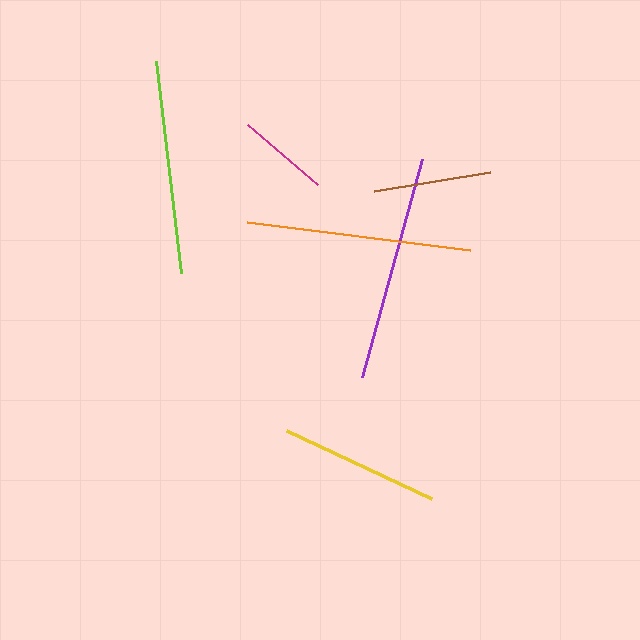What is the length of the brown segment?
The brown segment is approximately 117 pixels long.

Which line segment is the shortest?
The magenta line is the shortest at approximately 92 pixels.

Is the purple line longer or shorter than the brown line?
The purple line is longer than the brown line.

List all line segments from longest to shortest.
From longest to shortest: purple, orange, lime, yellow, brown, magenta.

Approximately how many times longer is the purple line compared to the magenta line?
The purple line is approximately 2.4 times the length of the magenta line.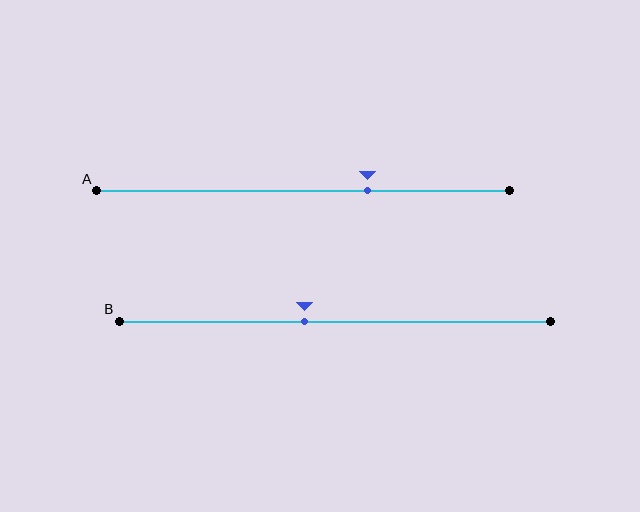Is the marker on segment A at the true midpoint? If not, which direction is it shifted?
No, the marker on segment A is shifted to the right by about 15% of the segment length.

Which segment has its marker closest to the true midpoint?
Segment B has its marker closest to the true midpoint.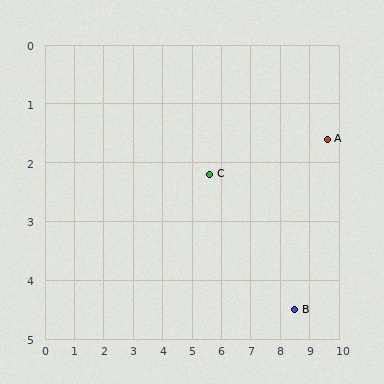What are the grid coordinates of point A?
Point A is at approximately (9.6, 1.6).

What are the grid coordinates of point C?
Point C is at approximately (5.6, 2.2).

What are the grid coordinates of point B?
Point B is at approximately (8.5, 4.5).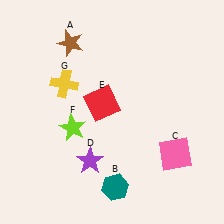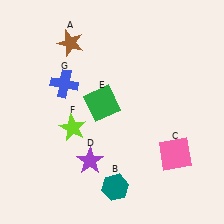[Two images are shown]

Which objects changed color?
E changed from red to green. G changed from yellow to blue.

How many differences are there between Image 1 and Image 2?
There are 2 differences between the two images.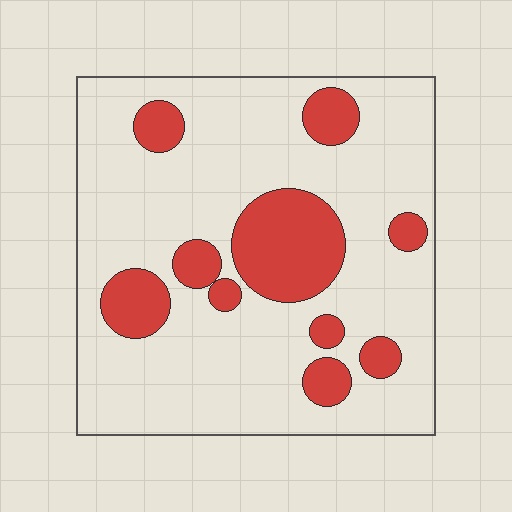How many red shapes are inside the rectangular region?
10.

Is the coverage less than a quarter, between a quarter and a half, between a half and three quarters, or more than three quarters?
Less than a quarter.